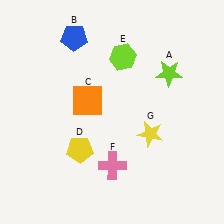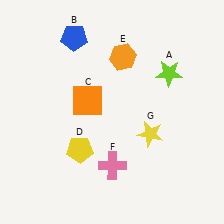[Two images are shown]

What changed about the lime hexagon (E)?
In Image 1, E is lime. In Image 2, it changed to orange.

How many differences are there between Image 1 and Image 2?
There is 1 difference between the two images.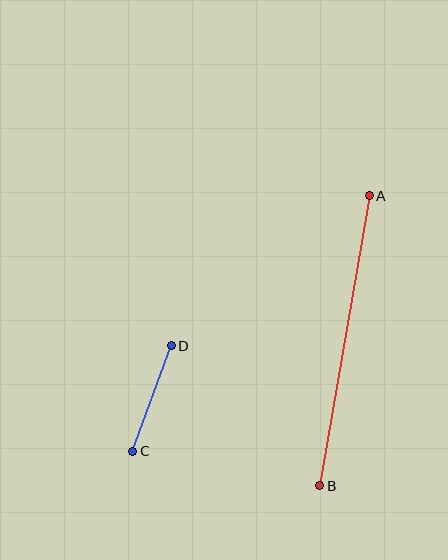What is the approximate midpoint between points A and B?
The midpoint is at approximately (344, 341) pixels.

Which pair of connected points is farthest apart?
Points A and B are farthest apart.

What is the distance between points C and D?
The distance is approximately 112 pixels.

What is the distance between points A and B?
The distance is approximately 295 pixels.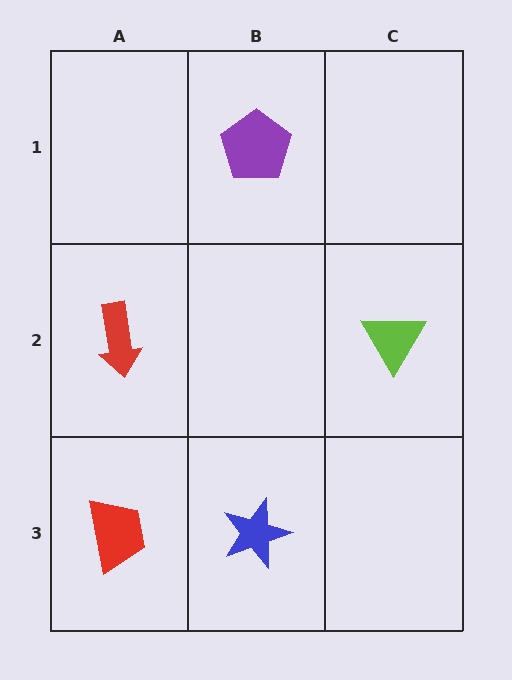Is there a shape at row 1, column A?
No, that cell is empty.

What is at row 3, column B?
A blue star.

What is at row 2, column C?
A lime triangle.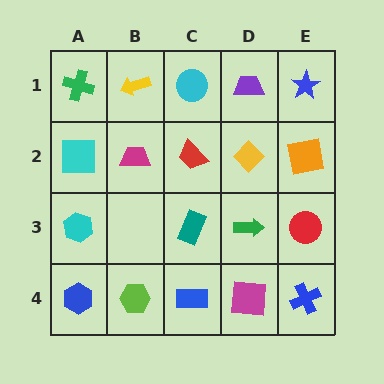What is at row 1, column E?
A blue star.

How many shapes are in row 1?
5 shapes.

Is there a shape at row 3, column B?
No, that cell is empty.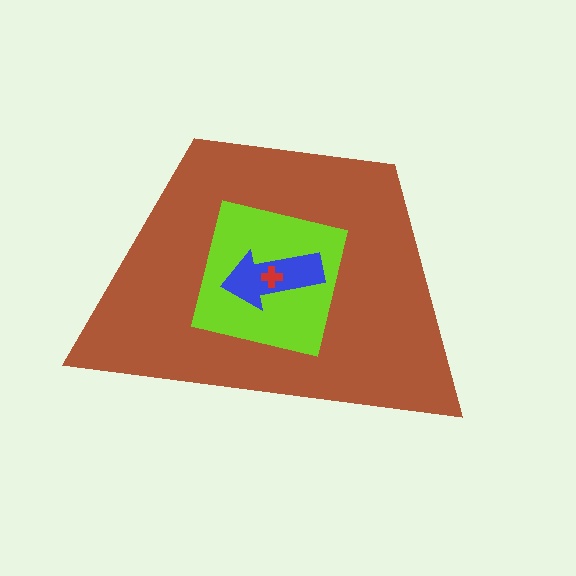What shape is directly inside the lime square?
The blue arrow.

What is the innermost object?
The red cross.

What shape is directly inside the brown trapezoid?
The lime square.